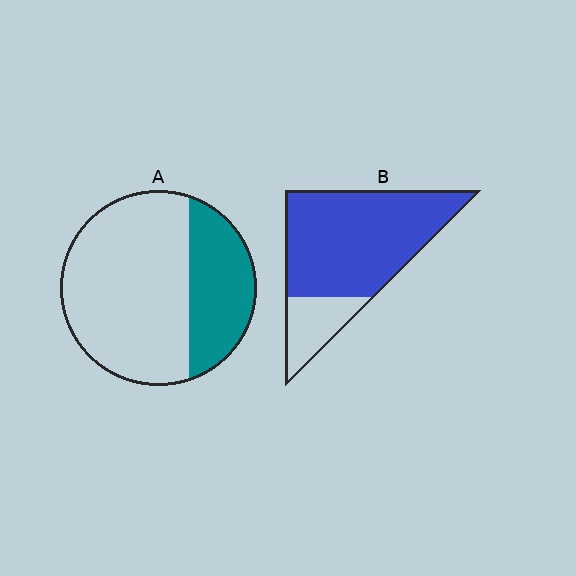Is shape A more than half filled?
No.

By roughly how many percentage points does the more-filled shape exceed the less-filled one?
By roughly 50 percentage points (B over A).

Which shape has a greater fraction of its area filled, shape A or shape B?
Shape B.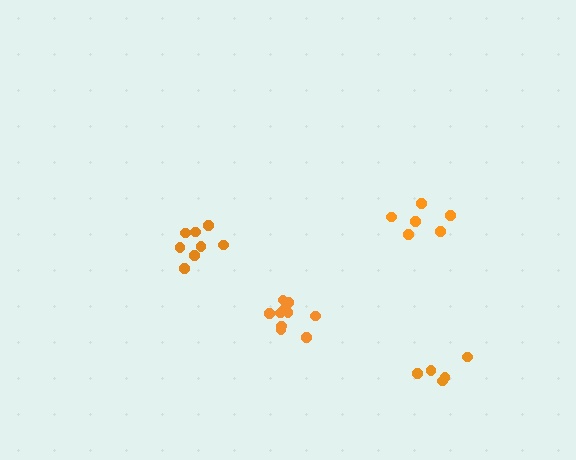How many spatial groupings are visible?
There are 4 spatial groupings.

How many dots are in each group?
Group 1: 6 dots, Group 2: 10 dots, Group 3: 5 dots, Group 4: 8 dots (29 total).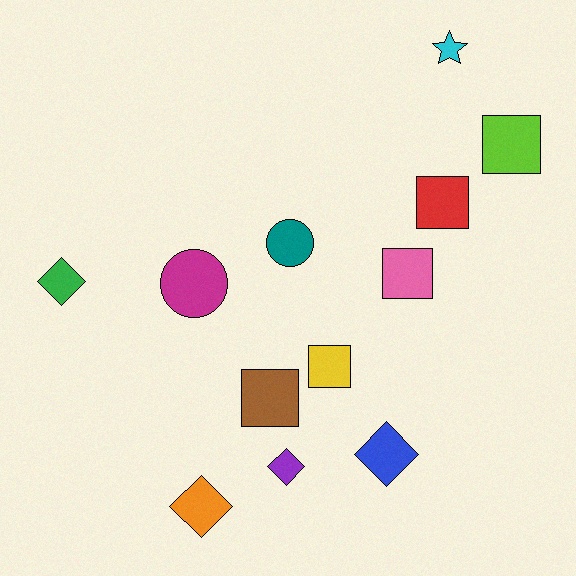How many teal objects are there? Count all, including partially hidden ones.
There is 1 teal object.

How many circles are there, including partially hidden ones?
There are 2 circles.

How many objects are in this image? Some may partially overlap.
There are 12 objects.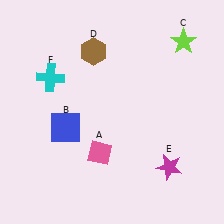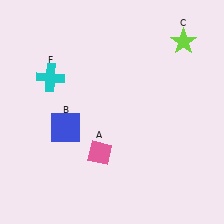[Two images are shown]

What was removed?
The brown hexagon (D), the magenta star (E) were removed in Image 2.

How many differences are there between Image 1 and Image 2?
There are 2 differences between the two images.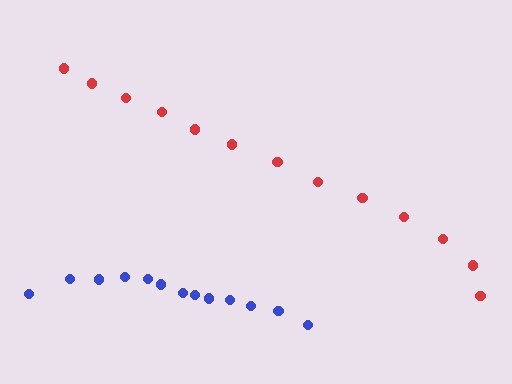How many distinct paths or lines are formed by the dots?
There are 2 distinct paths.